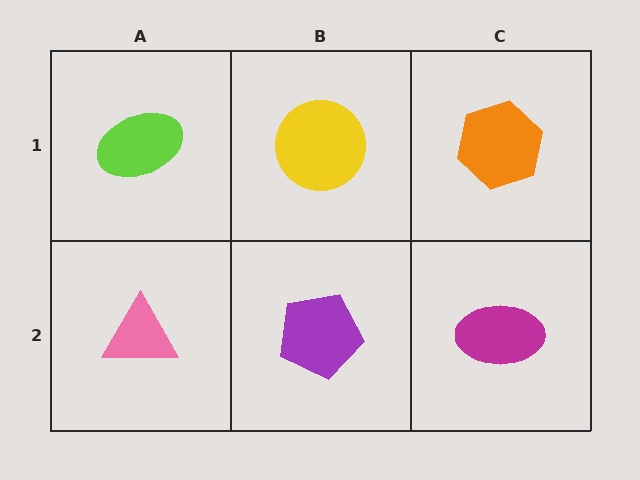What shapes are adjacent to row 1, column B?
A purple pentagon (row 2, column B), a lime ellipse (row 1, column A), an orange hexagon (row 1, column C).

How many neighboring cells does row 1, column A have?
2.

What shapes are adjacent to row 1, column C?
A magenta ellipse (row 2, column C), a yellow circle (row 1, column B).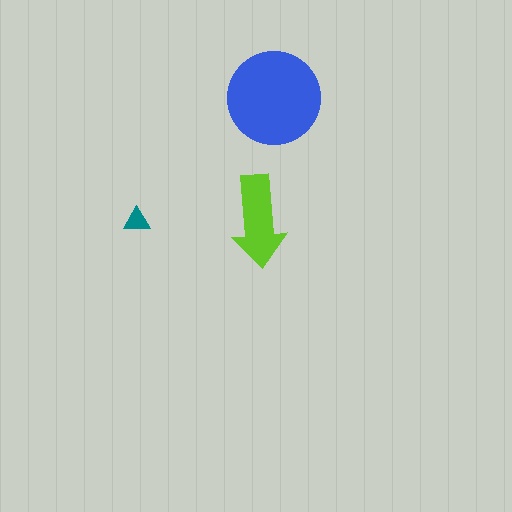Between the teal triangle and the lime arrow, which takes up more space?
The lime arrow.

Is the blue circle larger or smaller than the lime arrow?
Larger.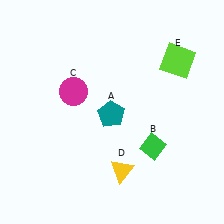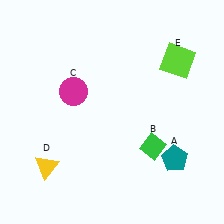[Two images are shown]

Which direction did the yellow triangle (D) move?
The yellow triangle (D) moved left.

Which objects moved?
The objects that moved are: the teal pentagon (A), the yellow triangle (D).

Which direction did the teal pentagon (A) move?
The teal pentagon (A) moved right.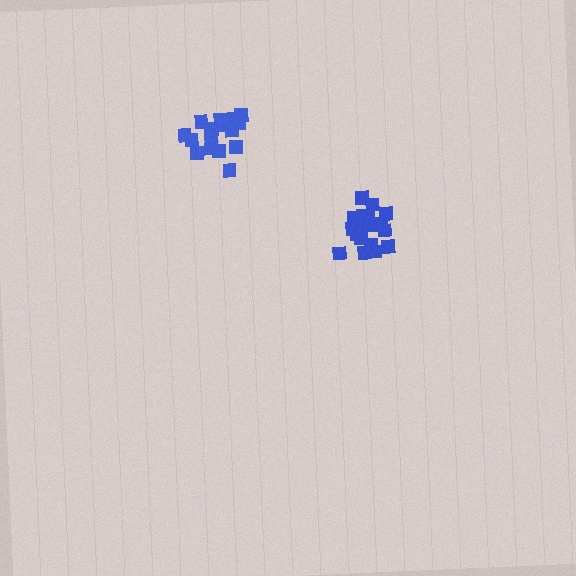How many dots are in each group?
Group 1: 18 dots, Group 2: 18 dots (36 total).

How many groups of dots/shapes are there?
There are 2 groups.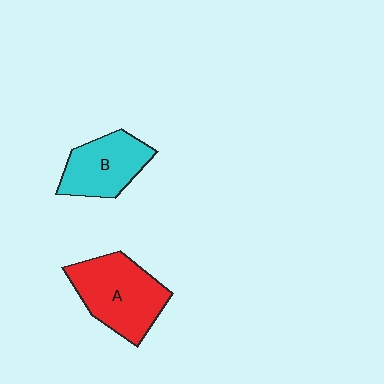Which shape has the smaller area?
Shape B (cyan).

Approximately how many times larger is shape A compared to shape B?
Approximately 1.3 times.